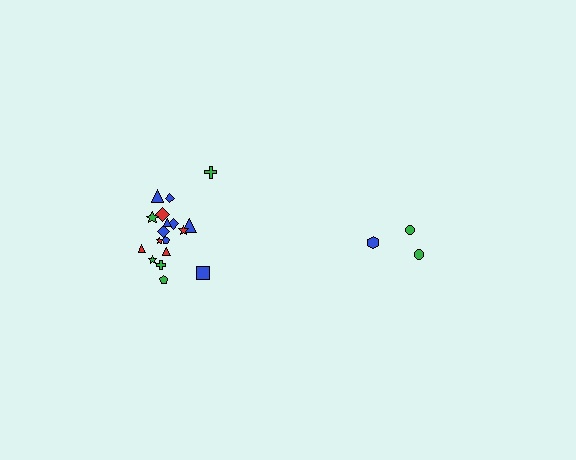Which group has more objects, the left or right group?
The left group.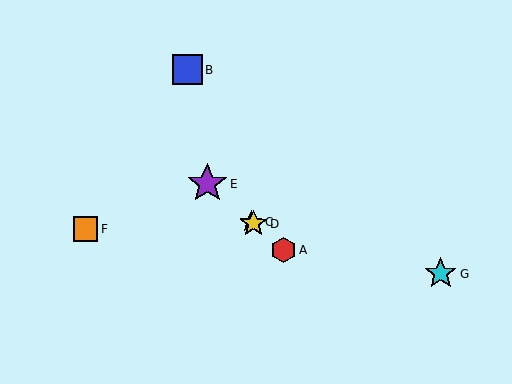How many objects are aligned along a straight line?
4 objects (A, C, D, E) are aligned along a straight line.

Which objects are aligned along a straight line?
Objects A, C, D, E are aligned along a straight line.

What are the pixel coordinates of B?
Object B is at (187, 70).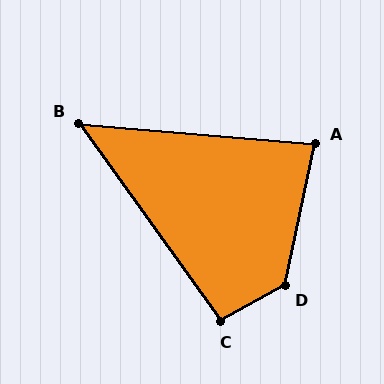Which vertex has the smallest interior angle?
B, at approximately 50 degrees.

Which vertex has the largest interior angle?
D, at approximately 130 degrees.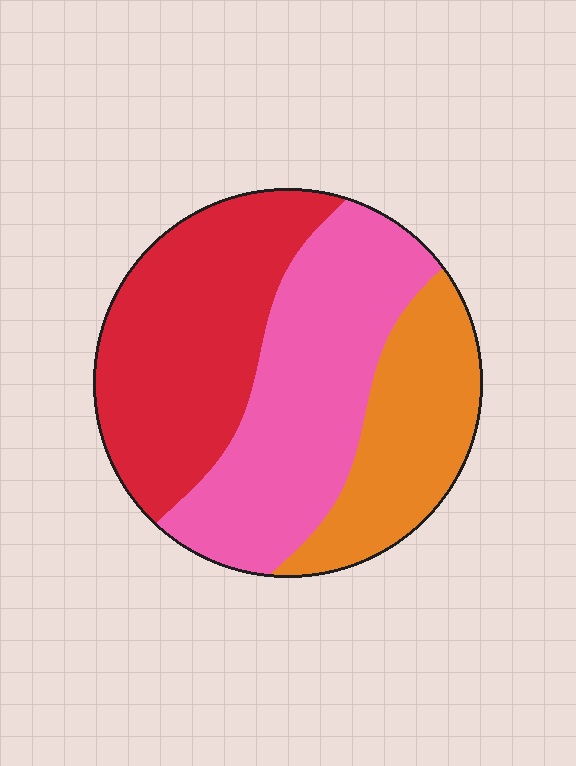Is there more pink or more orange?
Pink.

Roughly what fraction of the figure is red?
Red covers 37% of the figure.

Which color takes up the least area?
Orange, at roughly 25%.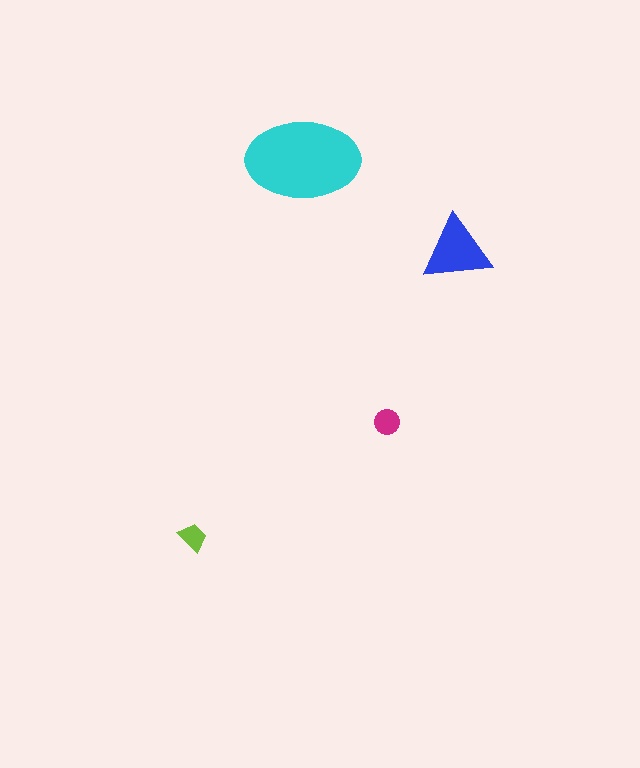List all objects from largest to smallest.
The cyan ellipse, the blue triangle, the magenta circle, the lime trapezoid.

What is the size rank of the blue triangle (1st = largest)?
2nd.